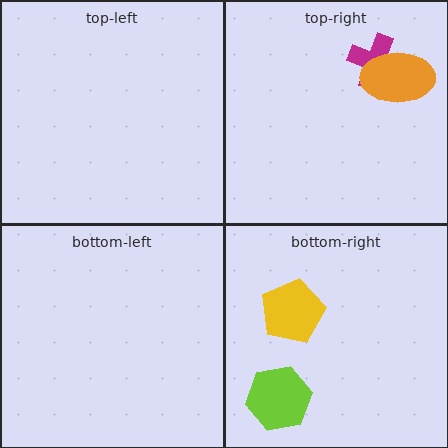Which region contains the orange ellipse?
The top-right region.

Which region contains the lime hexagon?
The bottom-right region.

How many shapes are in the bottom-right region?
2.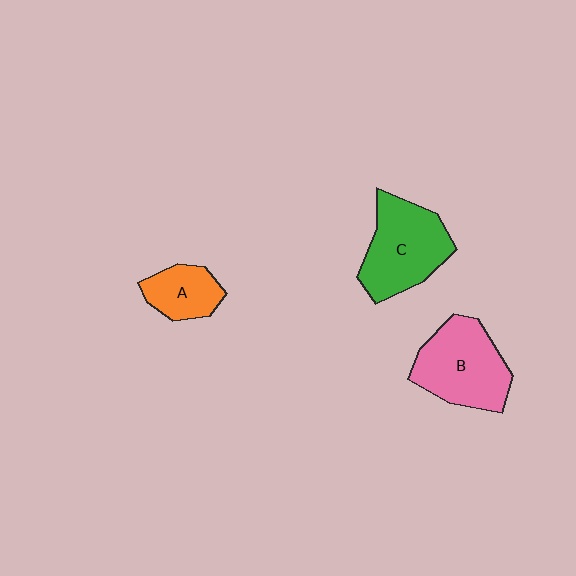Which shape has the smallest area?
Shape A (orange).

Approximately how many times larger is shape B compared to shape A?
Approximately 1.9 times.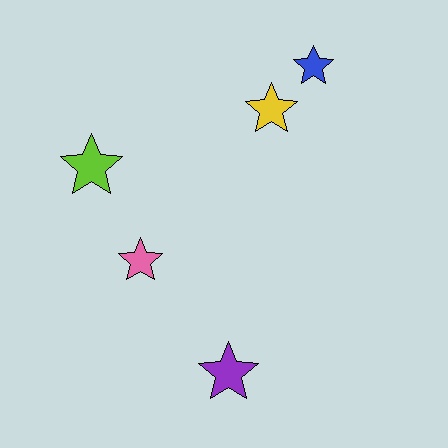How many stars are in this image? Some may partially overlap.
There are 5 stars.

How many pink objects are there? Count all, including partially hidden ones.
There is 1 pink object.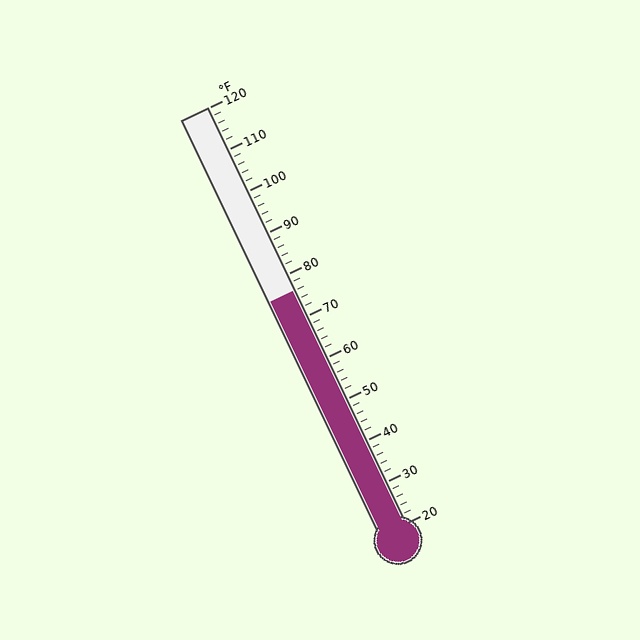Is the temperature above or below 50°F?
The temperature is above 50°F.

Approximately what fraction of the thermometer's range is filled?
The thermometer is filled to approximately 55% of its range.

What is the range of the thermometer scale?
The thermometer scale ranges from 20°F to 120°F.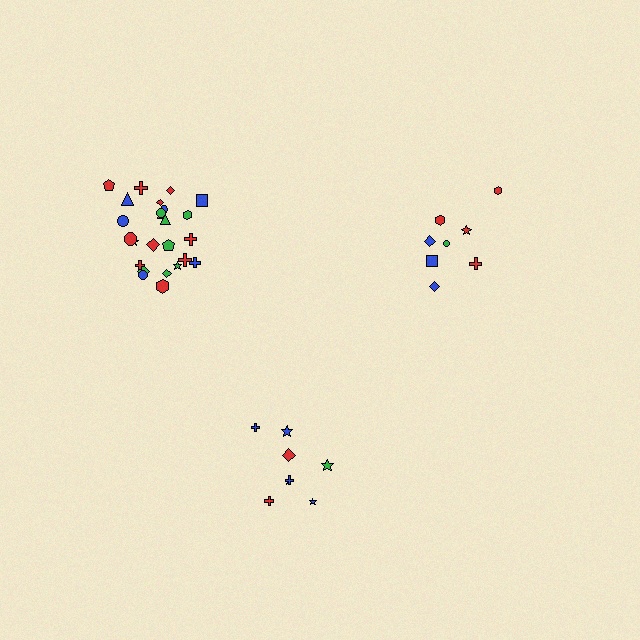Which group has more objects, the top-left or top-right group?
The top-left group.